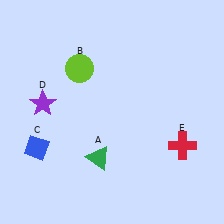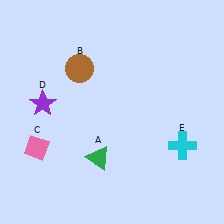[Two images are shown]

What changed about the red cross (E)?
In Image 1, E is red. In Image 2, it changed to cyan.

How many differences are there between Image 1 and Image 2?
There are 3 differences between the two images.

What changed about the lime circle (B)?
In Image 1, B is lime. In Image 2, it changed to brown.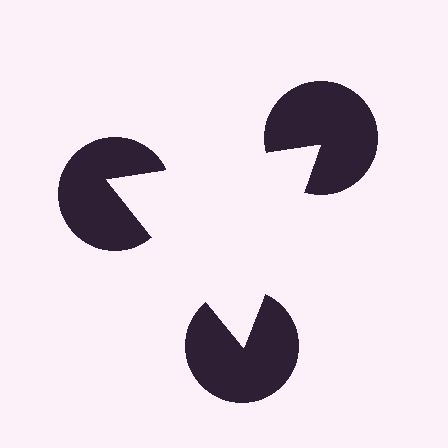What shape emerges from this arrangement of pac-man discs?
An illusory triangle — its edges are inferred from the aligned wedge cuts in the pac-man discs, not physically drawn.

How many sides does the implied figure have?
3 sides.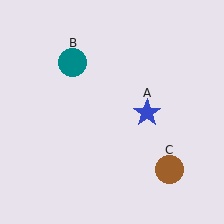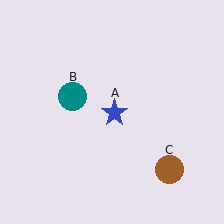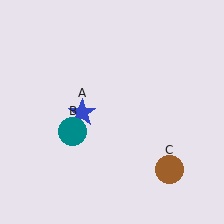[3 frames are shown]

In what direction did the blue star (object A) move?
The blue star (object A) moved left.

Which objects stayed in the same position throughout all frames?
Brown circle (object C) remained stationary.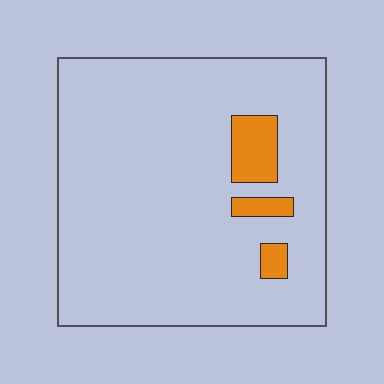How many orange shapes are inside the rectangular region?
3.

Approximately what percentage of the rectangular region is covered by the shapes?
Approximately 5%.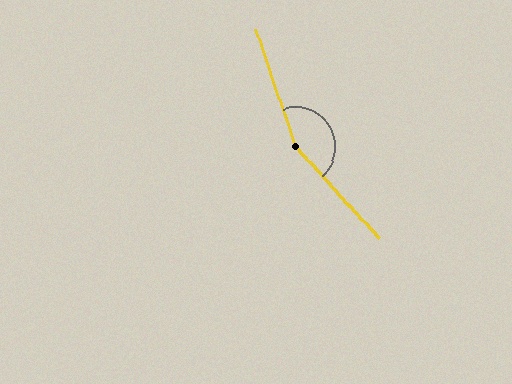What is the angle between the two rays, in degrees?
Approximately 156 degrees.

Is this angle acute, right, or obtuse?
It is obtuse.